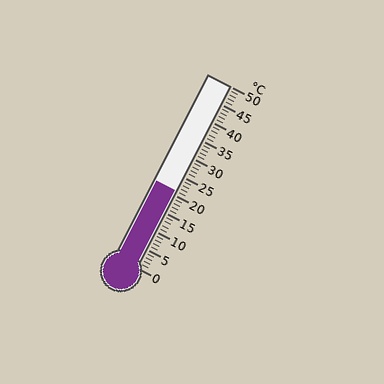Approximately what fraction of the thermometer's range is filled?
The thermometer is filled to approximately 40% of its range.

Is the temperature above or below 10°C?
The temperature is above 10°C.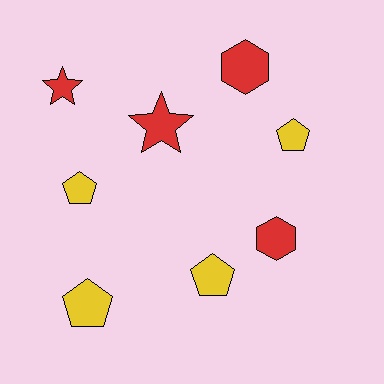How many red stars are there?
There are 2 red stars.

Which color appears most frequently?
Red, with 4 objects.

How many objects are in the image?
There are 8 objects.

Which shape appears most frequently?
Pentagon, with 4 objects.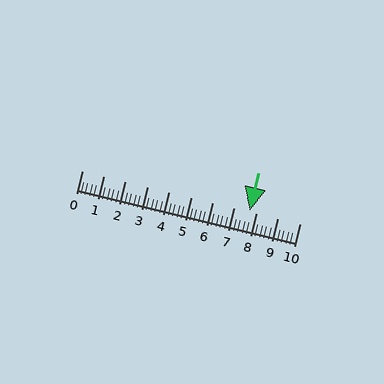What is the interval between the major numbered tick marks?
The major tick marks are spaced 1 units apart.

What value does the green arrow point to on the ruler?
The green arrow points to approximately 7.7.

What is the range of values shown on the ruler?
The ruler shows values from 0 to 10.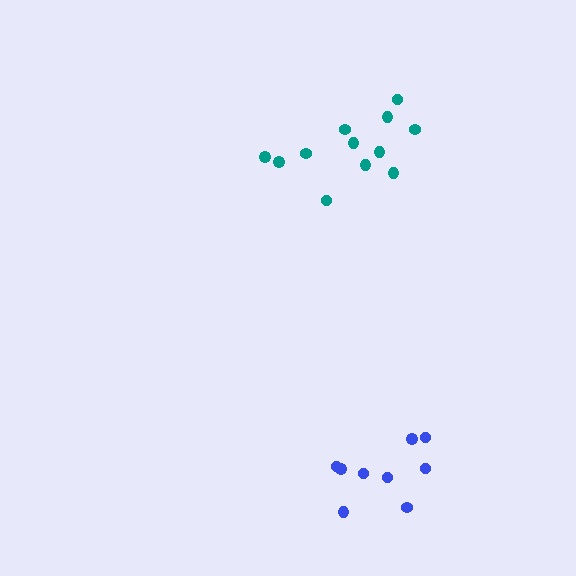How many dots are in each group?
Group 1: 9 dots, Group 2: 12 dots (21 total).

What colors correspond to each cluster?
The clusters are colored: blue, teal.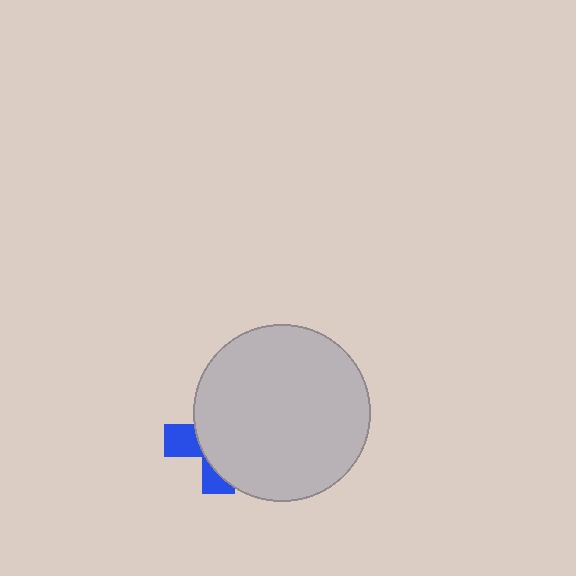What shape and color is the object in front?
The object in front is a light gray circle.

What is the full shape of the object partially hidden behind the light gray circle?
The partially hidden object is a blue cross.